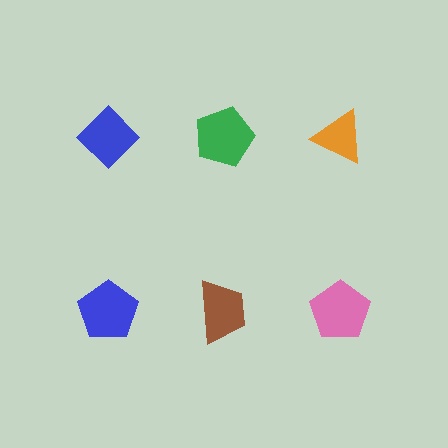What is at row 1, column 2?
A green pentagon.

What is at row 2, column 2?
A brown trapezoid.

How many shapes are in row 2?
3 shapes.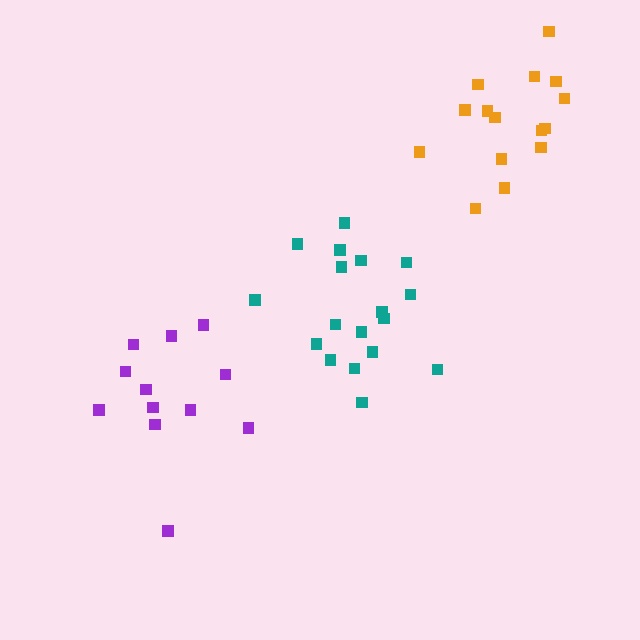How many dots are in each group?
Group 1: 18 dots, Group 2: 15 dots, Group 3: 12 dots (45 total).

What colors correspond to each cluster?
The clusters are colored: teal, orange, purple.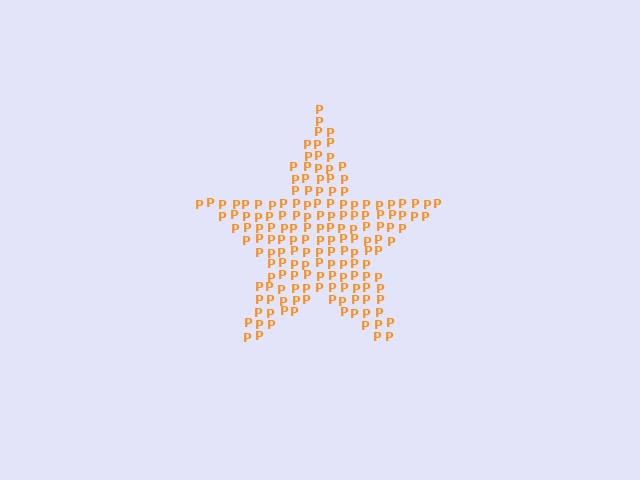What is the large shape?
The large shape is a star.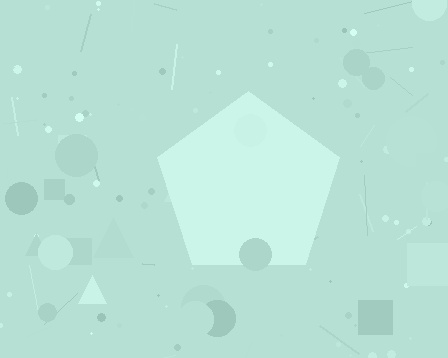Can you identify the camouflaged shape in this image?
The camouflaged shape is a pentagon.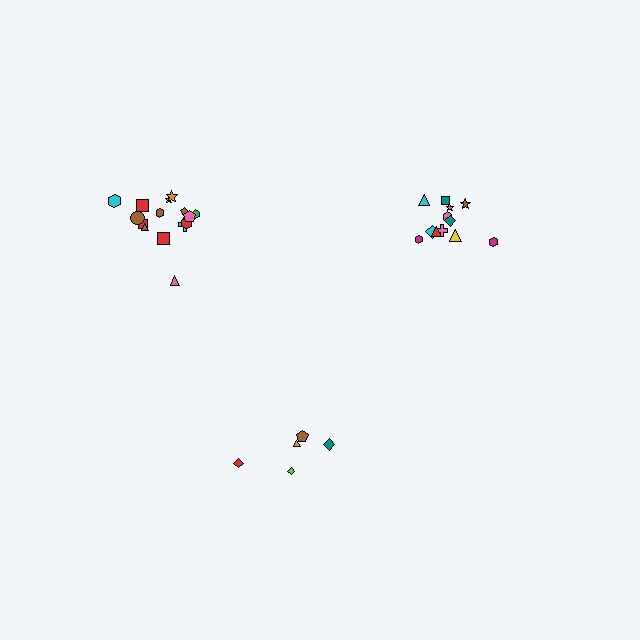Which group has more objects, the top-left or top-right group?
The top-left group.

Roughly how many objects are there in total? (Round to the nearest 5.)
Roughly 30 objects in total.